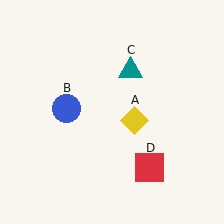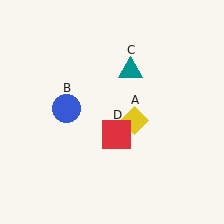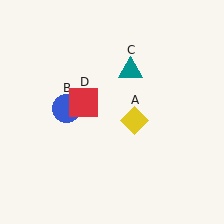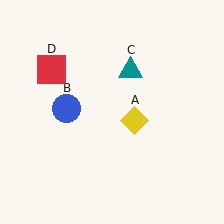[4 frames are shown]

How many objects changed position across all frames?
1 object changed position: red square (object D).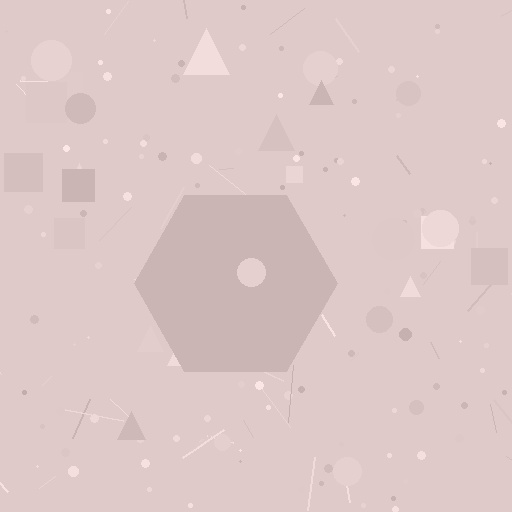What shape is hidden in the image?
A hexagon is hidden in the image.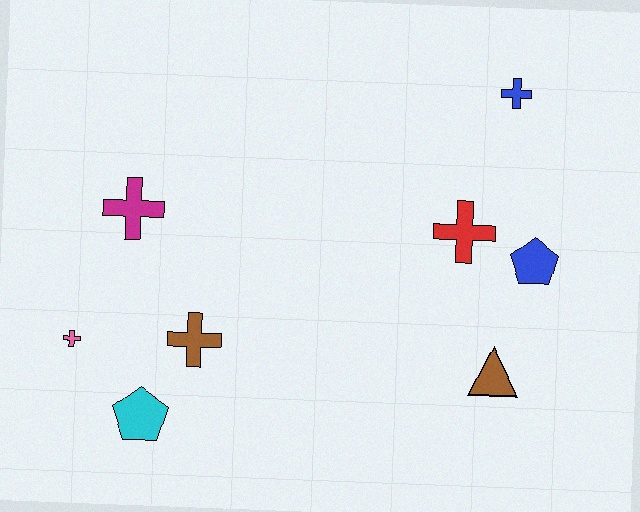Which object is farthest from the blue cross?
The pink cross is farthest from the blue cross.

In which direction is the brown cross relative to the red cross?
The brown cross is to the left of the red cross.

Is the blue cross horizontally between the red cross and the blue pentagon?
Yes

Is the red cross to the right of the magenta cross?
Yes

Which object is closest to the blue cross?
The red cross is closest to the blue cross.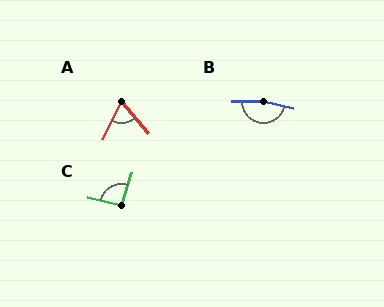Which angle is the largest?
B, at approximately 167 degrees.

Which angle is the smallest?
A, at approximately 67 degrees.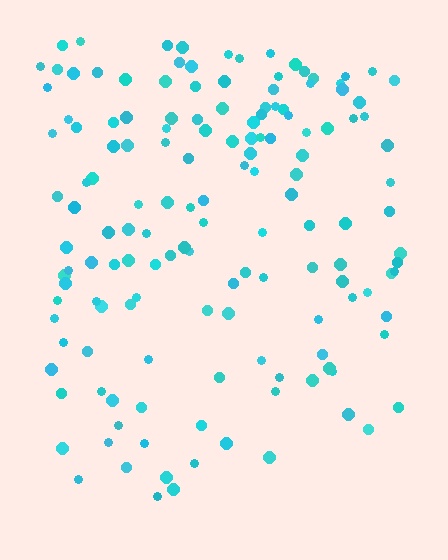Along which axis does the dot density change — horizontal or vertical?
Vertical.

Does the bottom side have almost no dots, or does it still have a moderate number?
Still a moderate number, just noticeably fewer than the top.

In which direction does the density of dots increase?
From bottom to top, with the top side densest.